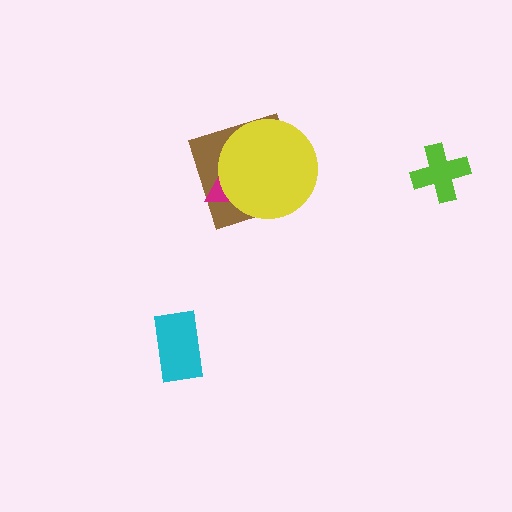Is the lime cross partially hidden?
No, no other shape covers it.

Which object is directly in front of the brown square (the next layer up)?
The magenta triangle is directly in front of the brown square.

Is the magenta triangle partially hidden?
Yes, it is partially covered by another shape.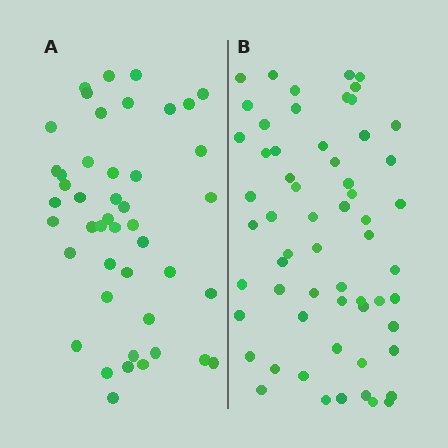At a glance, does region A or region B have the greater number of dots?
Region B (the right region) has more dots.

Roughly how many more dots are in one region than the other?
Region B has approximately 15 more dots than region A.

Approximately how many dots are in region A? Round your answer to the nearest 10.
About 40 dots. (The exact count is 45, which rounds to 40.)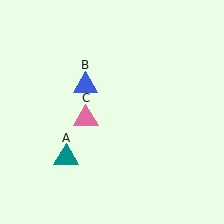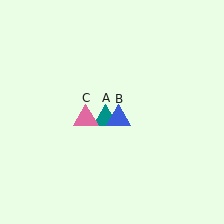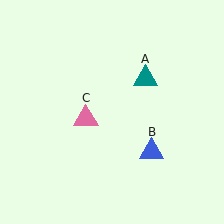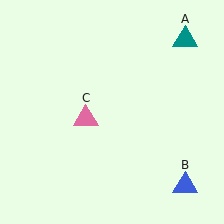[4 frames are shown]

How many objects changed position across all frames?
2 objects changed position: teal triangle (object A), blue triangle (object B).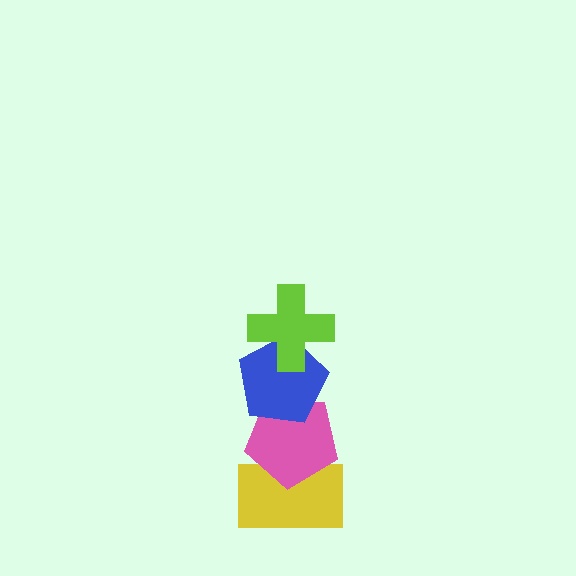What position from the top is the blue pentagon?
The blue pentagon is 2nd from the top.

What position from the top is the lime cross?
The lime cross is 1st from the top.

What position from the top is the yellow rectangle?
The yellow rectangle is 4th from the top.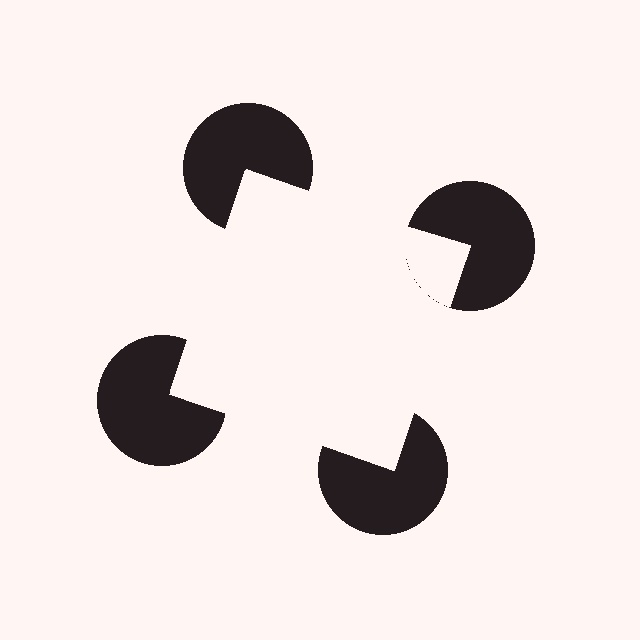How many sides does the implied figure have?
4 sides.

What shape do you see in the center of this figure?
An illusory square — its edges are inferred from the aligned wedge cuts in the pac-man discs, not physically drawn.